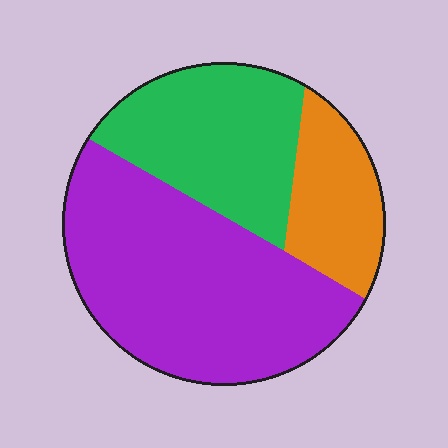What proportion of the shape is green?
Green takes up about one third (1/3) of the shape.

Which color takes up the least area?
Orange, at roughly 20%.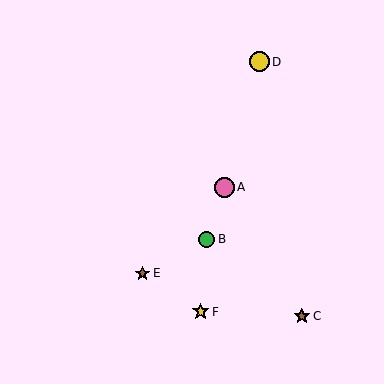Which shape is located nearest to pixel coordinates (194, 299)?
The yellow star (labeled F) at (201, 312) is nearest to that location.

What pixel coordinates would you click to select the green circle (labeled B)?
Click at (207, 239) to select the green circle B.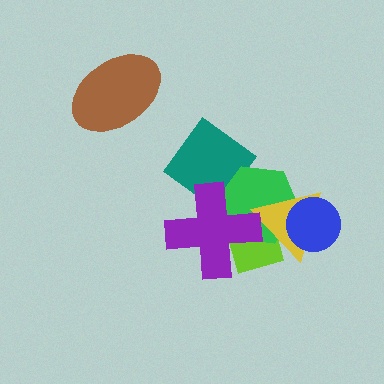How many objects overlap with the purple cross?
4 objects overlap with the purple cross.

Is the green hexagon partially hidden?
Yes, it is partially covered by another shape.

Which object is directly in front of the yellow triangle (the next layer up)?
The purple cross is directly in front of the yellow triangle.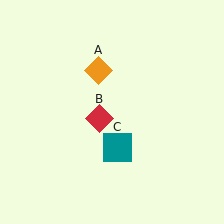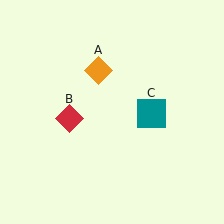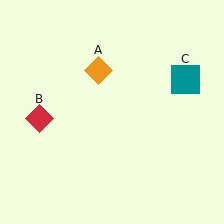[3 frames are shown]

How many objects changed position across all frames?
2 objects changed position: red diamond (object B), teal square (object C).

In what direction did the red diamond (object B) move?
The red diamond (object B) moved left.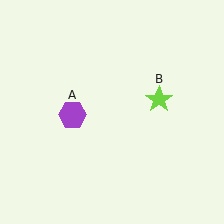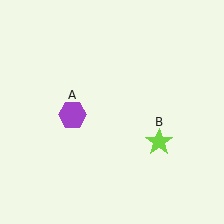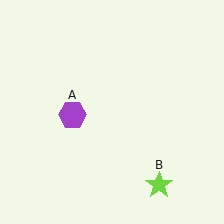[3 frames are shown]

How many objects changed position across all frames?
1 object changed position: lime star (object B).